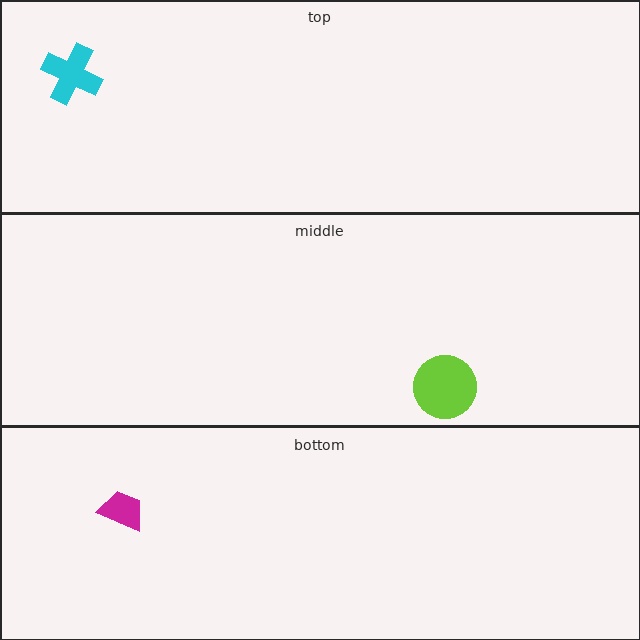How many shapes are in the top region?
1.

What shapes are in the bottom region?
The magenta trapezoid.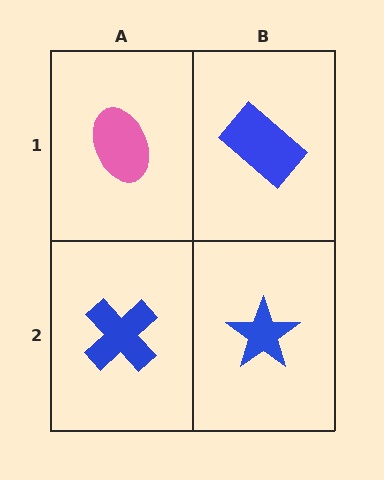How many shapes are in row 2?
2 shapes.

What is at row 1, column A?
A pink ellipse.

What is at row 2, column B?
A blue star.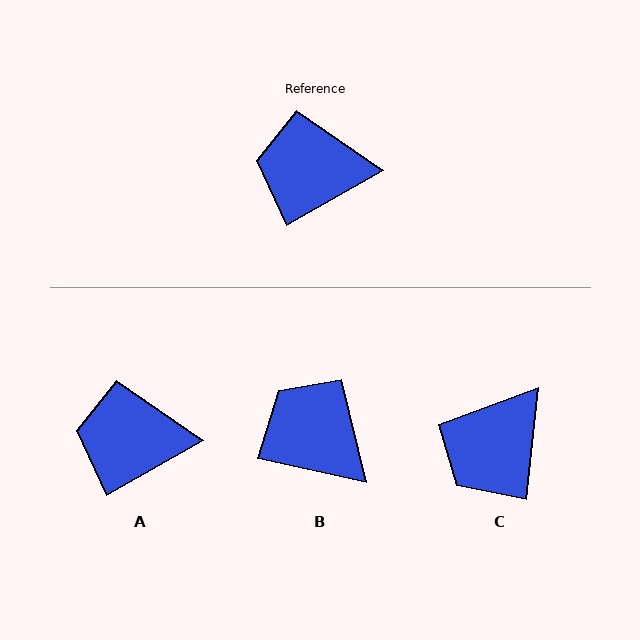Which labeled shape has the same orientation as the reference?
A.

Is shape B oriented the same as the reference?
No, it is off by about 42 degrees.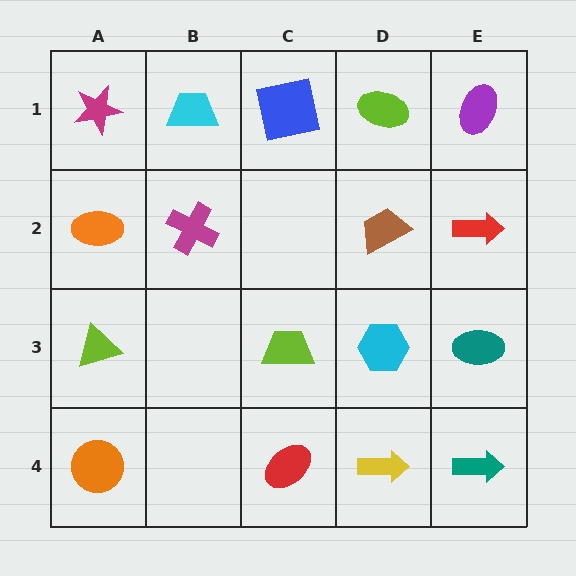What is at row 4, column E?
A teal arrow.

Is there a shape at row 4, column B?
No, that cell is empty.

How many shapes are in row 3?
4 shapes.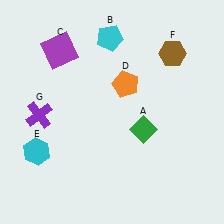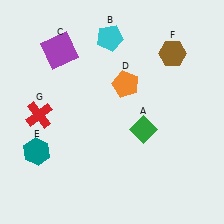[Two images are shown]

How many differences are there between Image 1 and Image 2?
There are 2 differences between the two images.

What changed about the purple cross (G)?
In Image 1, G is purple. In Image 2, it changed to red.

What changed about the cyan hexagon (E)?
In Image 1, E is cyan. In Image 2, it changed to teal.